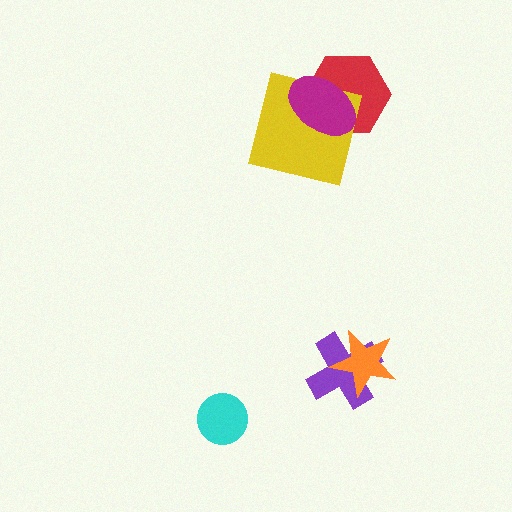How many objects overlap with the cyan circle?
0 objects overlap with the cyan circle.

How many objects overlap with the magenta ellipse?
2 objects overlap with the magenta ellipse.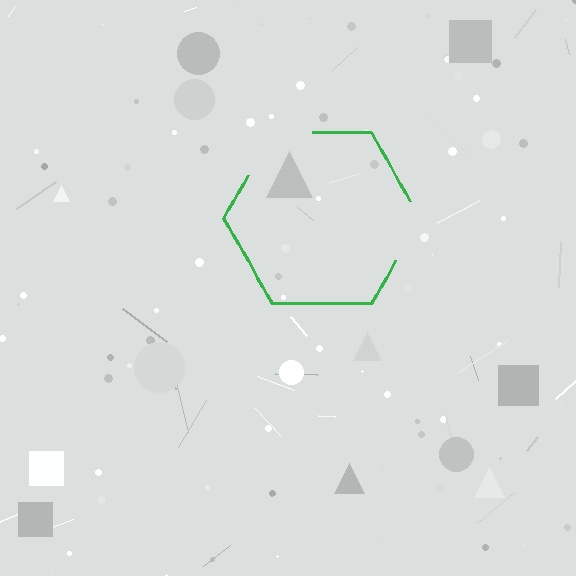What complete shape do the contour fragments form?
The contour fragments form a hexagon.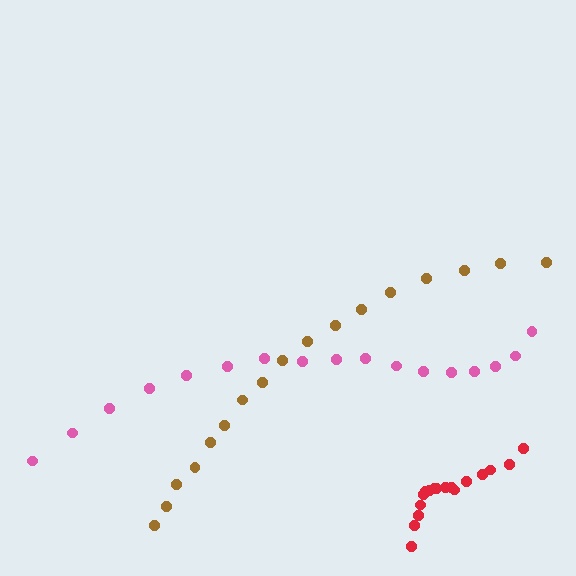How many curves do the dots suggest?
There are 3 distinct paths.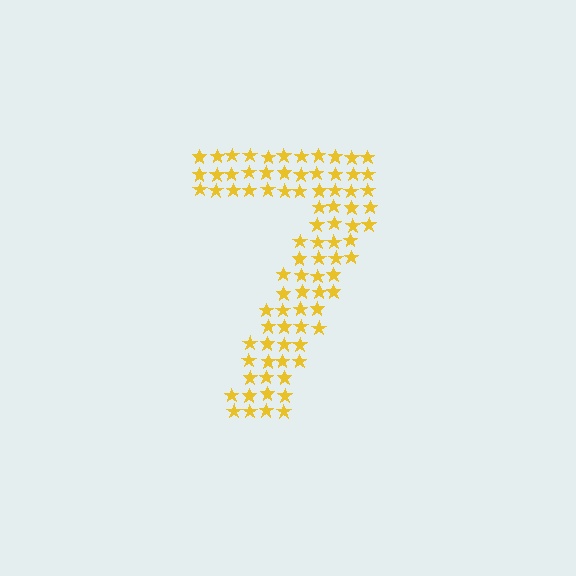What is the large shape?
The large shape is the digit 7.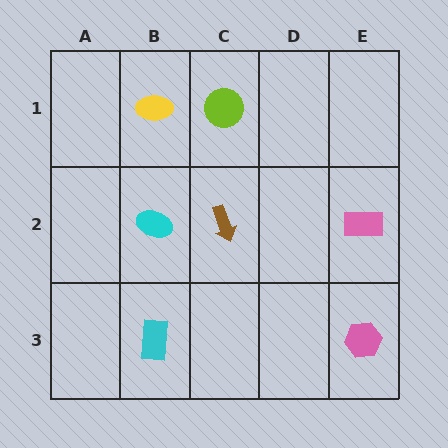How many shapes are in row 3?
2 shapes.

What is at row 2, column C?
A brown arrow.